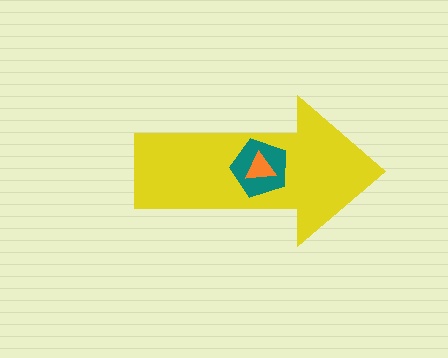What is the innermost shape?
The orange triangle.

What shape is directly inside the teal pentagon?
The orange triangle.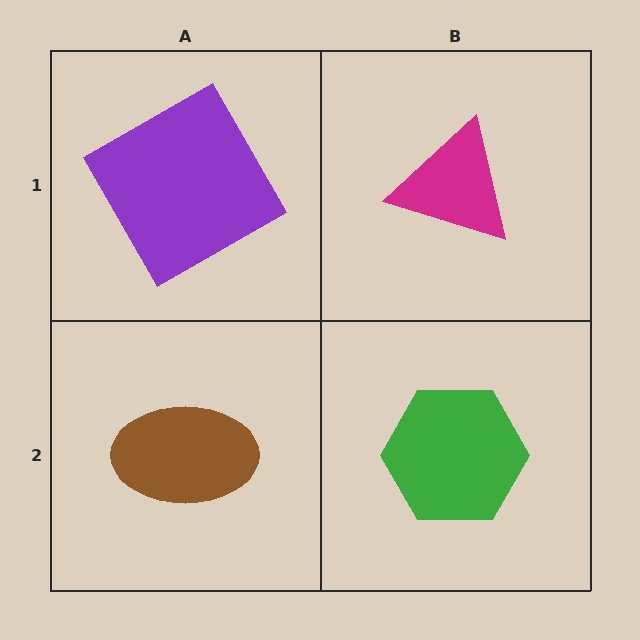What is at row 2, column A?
A brown ellipse.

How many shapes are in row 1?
2 shapes.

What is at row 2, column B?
A green hexagon.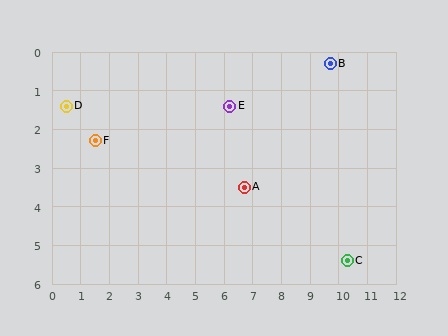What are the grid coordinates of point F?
Point F is at approximately (1.5, 2.3).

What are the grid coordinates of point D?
Point D is at approximately (0.5, 1.4).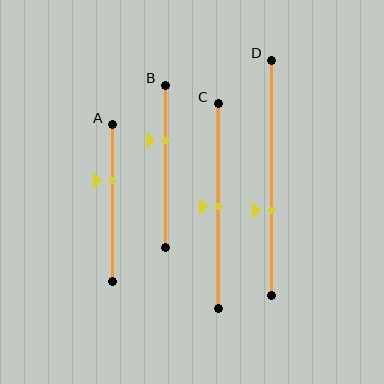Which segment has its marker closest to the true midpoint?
Segment C has its marker closest to the true midpoint.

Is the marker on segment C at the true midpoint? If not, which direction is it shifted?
Yes, the marker on segment C is at the true midpoint.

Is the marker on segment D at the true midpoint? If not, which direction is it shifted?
No, the marker on segment D is shifted downward by about 14% of the segment length.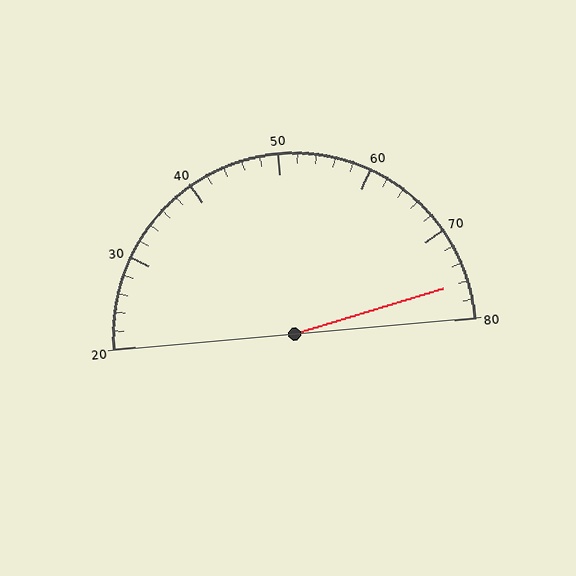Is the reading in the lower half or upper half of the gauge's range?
The reading is in the upper half of the range (20 to 80).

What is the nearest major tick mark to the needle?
The nearest major tick mark is 80.